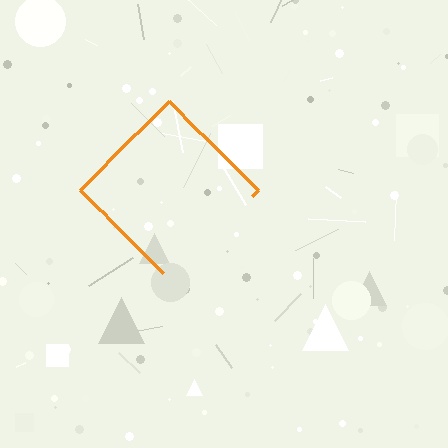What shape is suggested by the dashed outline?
The dashed outline suggests a diamond.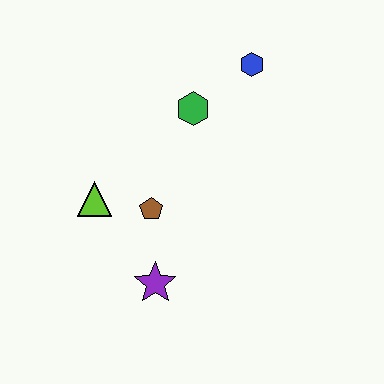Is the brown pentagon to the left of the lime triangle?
No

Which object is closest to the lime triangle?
The brown pentagon is closest to the lime triangle.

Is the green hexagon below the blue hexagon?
Yes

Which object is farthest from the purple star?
The blue hexagon is farthest from the purple star.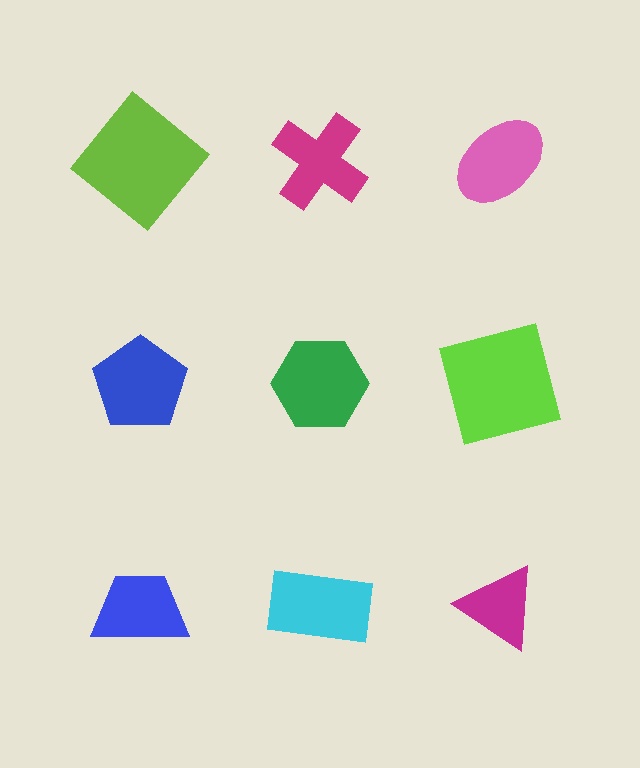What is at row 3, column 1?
A blue trapezoid.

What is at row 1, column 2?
A magenta cross.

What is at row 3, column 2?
A cyan rectangle.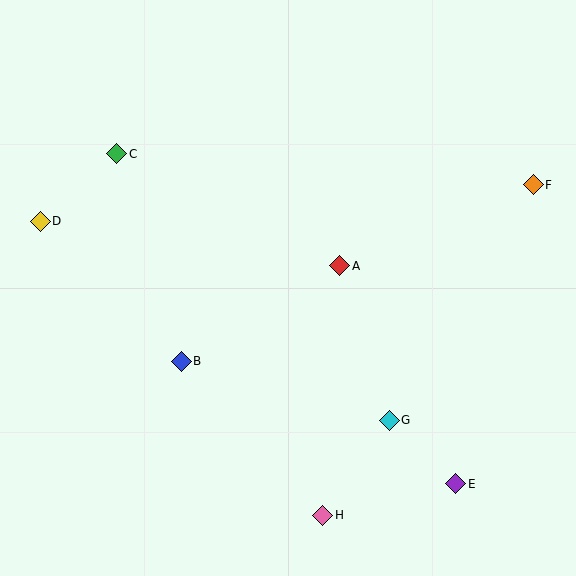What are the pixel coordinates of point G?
Point G is at (389, 420).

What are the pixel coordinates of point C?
Point C is at (117, 154).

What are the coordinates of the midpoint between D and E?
The midpoint between D and E is at (248, 353).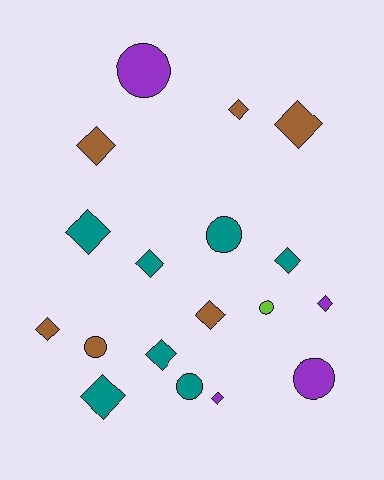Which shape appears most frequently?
Diamond, with 12 objects.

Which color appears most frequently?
Teal, with 7 objects.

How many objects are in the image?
There are 18 objects.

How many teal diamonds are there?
There are 5 teal diamonds.